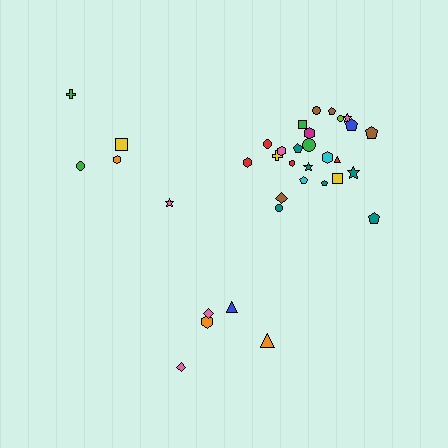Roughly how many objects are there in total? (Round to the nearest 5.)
Roughly 35 objects in total.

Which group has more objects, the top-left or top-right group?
The top-right group.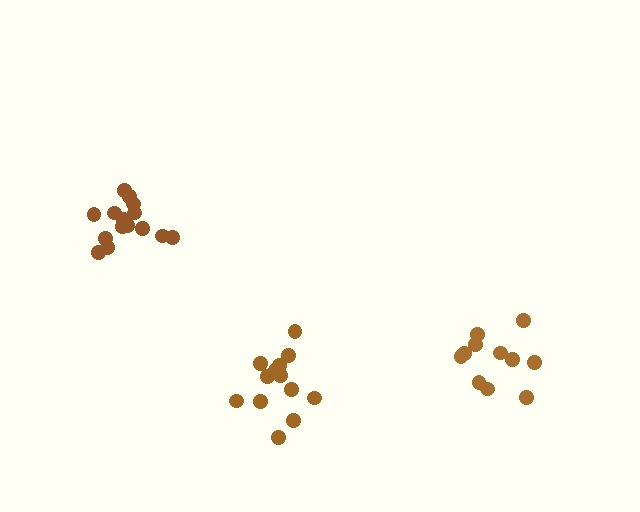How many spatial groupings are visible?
There are 3 spatial groupings.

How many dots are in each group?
Group 1: 11 dots, Group 2: 13 dots, Group 3: 15 dots (39 total).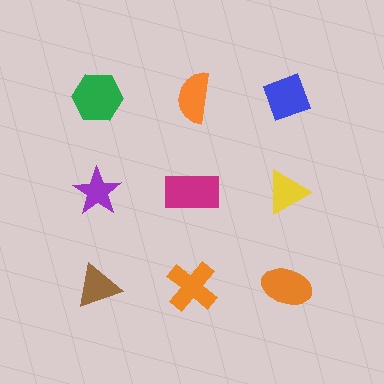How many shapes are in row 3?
3 shapes.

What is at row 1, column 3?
A blue diamond.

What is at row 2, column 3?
A yellow triangle.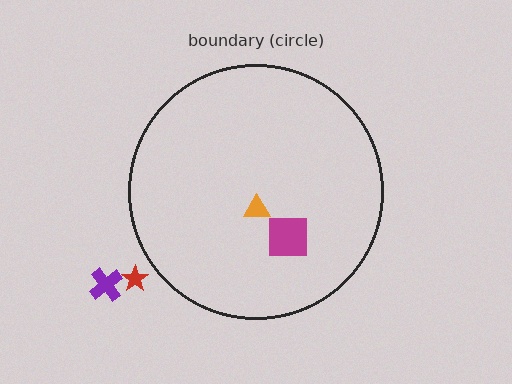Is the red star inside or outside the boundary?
Outside.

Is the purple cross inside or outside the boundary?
Outside.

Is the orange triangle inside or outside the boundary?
Inside.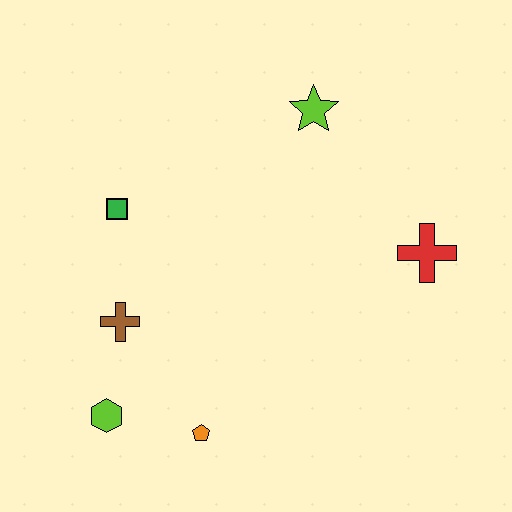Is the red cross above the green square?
No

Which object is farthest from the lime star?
The lime hexagon is farthest from the lime star.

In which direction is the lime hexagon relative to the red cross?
The lime hexagon is to the left of the red cross.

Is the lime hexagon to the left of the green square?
Yes